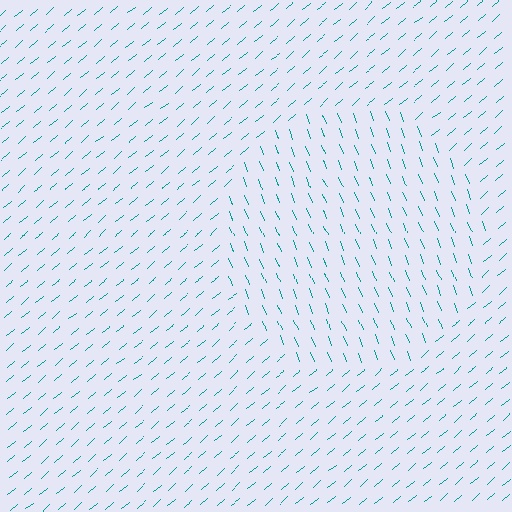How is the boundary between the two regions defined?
The boundary is defined purely by a change in line orientation (approximately 71 degrees difference). All lines are the same color and thickness.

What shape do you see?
I see a circle.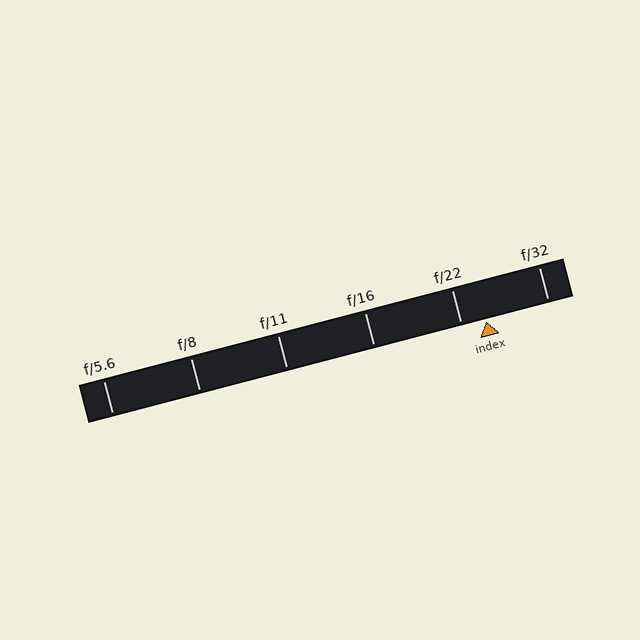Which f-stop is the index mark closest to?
The index mark is closest to f/22.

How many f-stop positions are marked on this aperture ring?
There are 6 f-stop positions marked.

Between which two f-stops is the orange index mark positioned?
The index mark is between f/22 and f/32.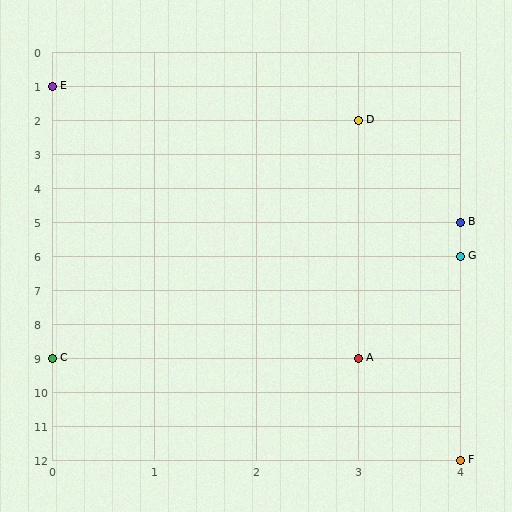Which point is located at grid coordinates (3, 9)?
Point A is at (3, 9).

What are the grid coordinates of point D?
Point D is at grid coordinates (3, 2).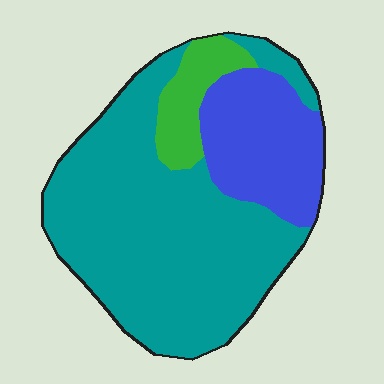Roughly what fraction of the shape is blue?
Blue takes up about one quarter (1/4) of the shape.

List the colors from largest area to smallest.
From largest to smallest: teal, blue, green.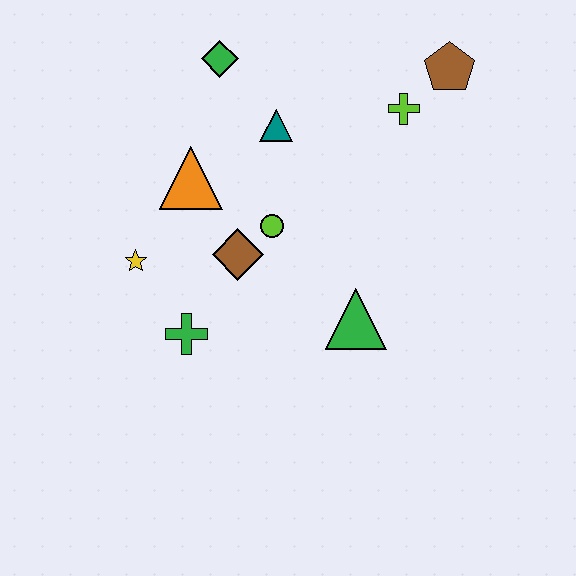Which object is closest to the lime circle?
The brown diamond is closest to the lime circle.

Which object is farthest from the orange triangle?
The brown pentagon is farthest from the orange triangle.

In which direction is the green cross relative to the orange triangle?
The green cross is below the orange triangle.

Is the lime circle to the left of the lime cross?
Yes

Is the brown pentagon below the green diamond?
Yes